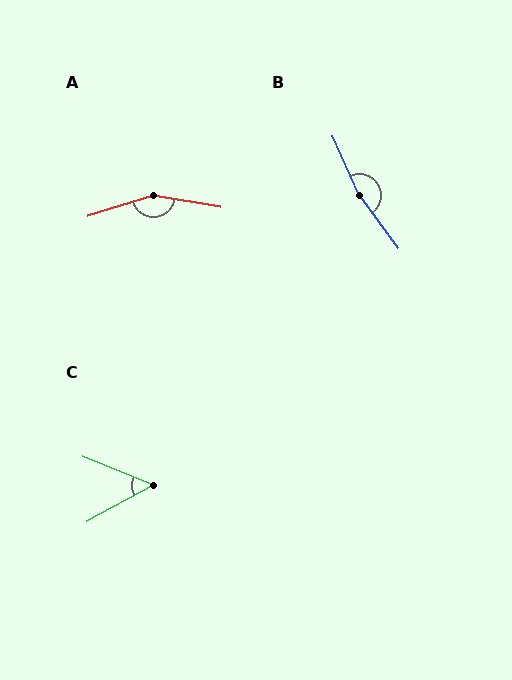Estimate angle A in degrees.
Approximately 153 degrees.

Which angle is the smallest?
C, at approximately 51 degrees.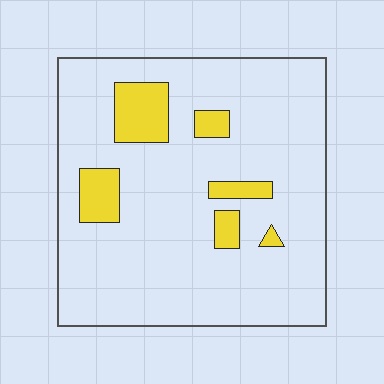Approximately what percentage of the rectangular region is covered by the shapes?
Approximately 15%.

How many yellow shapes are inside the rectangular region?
6.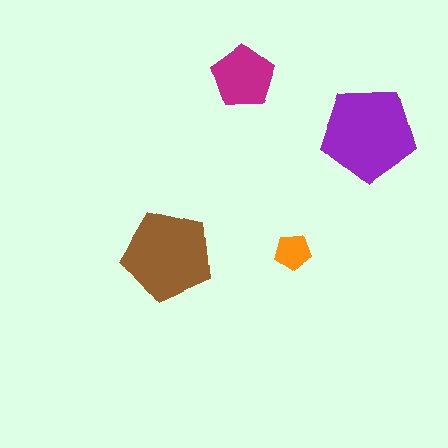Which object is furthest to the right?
The purple pentagon is rightmost.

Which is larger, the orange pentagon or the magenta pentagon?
The magenta one.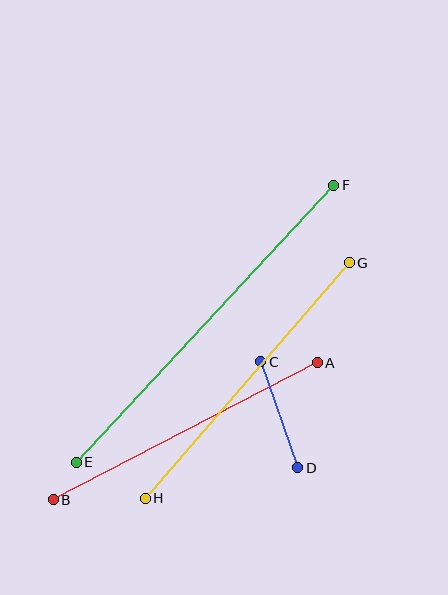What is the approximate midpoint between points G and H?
The midpoint is at approximately (247, 380) pixels.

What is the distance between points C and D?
The distance is approximately 112 pixels.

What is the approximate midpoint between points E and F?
The midpoint is at approximately (205, 324) pixels.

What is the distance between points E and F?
The distance is approximately 378 pixels.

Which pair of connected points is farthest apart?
Points E and F are farthest apart.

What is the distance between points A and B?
The distance is approximately 297 pixels.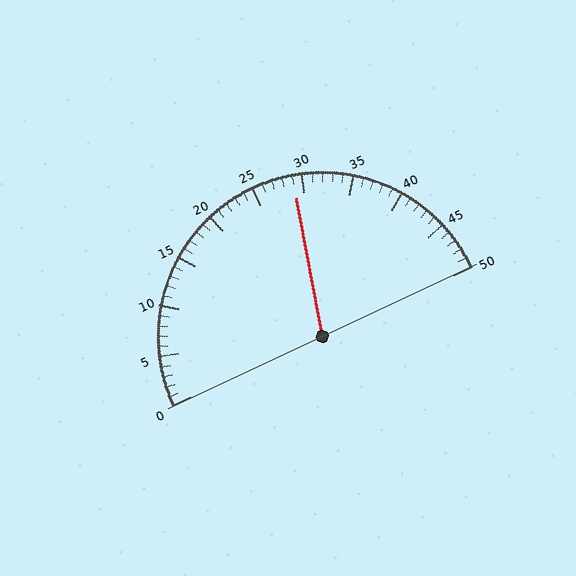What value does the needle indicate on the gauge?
The needle indicates approximately 29.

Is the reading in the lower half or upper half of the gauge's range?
The reading is in the upper half of the range (0 to 50).